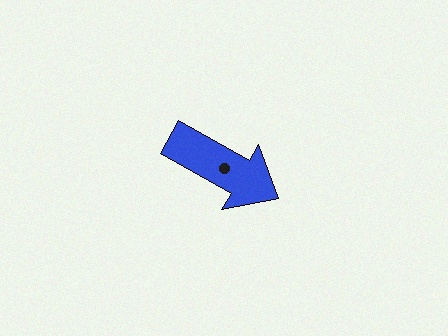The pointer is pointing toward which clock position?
Roughly 4 o'clock.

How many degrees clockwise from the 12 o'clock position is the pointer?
Approximately 119 degrees.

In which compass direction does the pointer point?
Southeast.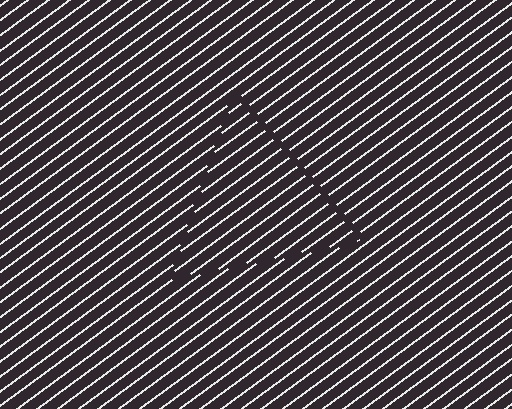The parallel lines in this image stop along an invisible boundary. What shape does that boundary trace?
An illusory triangle. The interior of the shape contains the same grating, shifted by half a period — the contour is defined by the phase discontinuity where line-ends from the inner and outer gratings abut.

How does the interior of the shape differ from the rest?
The interior of the shape contains the same grating, shifted by half a period — the contour is defined by the phase discontinuity where line-ends from the inner and outer gratings abut.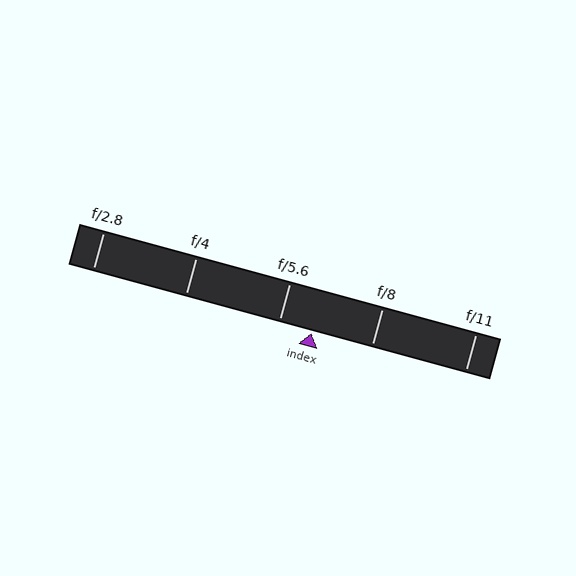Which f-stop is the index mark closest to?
The index mark is closest to f/5.6.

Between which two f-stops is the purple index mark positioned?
The index mark is between f/5.6 and f/8.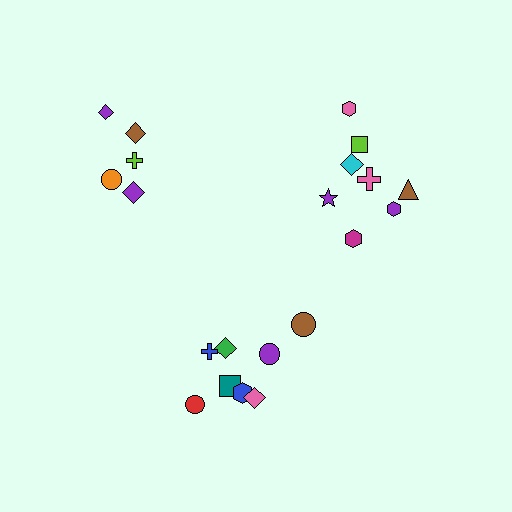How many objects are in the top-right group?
There are 8 objects.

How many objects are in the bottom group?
There are 8 objects.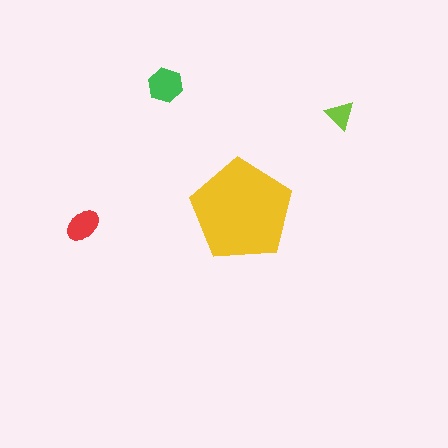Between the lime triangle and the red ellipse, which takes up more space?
The red ellipse.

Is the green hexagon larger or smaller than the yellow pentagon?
Smaller.